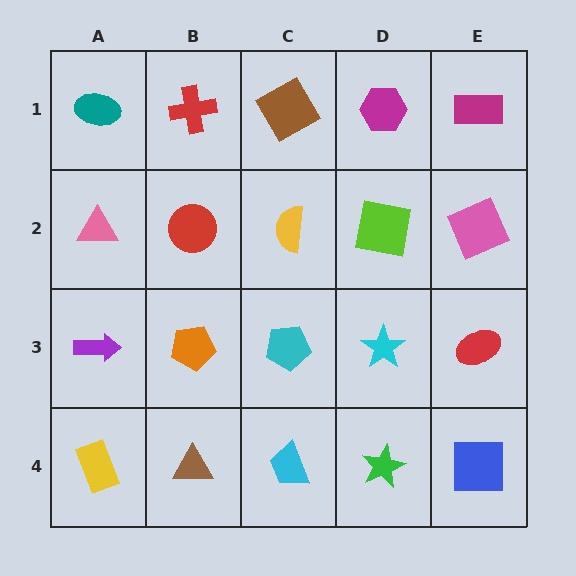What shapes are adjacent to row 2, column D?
A magenta hexagon (row 1, column D), a cyan star (row 3, column D), a yellow semicircle (row 2, column C), a pink square (row 2, column E).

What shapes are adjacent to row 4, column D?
A cyan star (row 3, column D), a cyan trapezoid (row 4, column C), a blue square (row 4, column E).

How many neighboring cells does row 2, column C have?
4.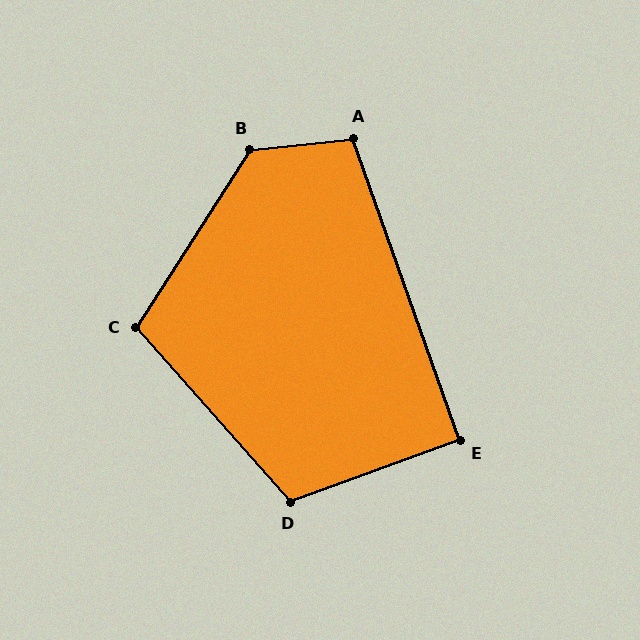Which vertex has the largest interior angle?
B, at approximately 129 degrees.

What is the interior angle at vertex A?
Approximately 103 degrees (obtuse).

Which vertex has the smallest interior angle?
E, at approximately 91 degrees.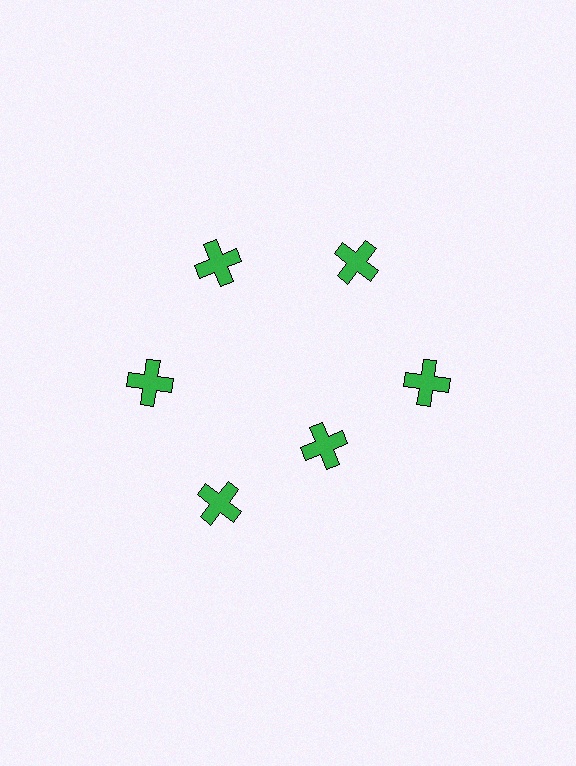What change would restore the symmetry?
The symmetry would be restored by moving it outward, back onto the ring so that all 6 crosses sit at equal angles and equal distance from the center.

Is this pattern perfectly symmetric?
No. The 6 green crosses are arranged in a ring, but one element near the 5 o'clock position is pulled inward toward the center, breaking the 6-fold rotational symmetry.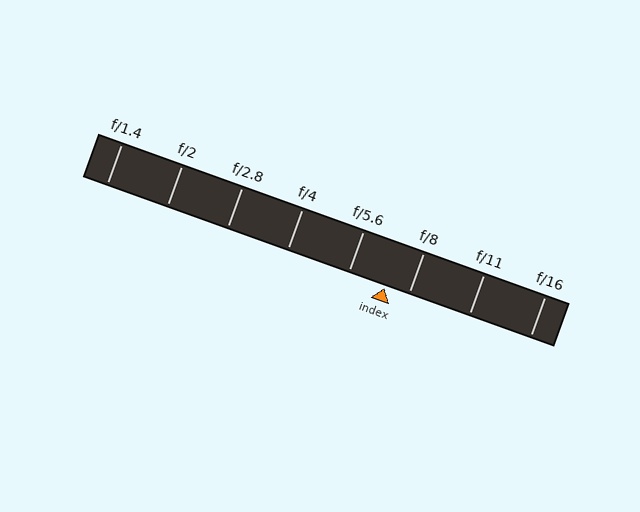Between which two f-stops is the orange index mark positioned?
The index mark is between f/5.6 and f/8.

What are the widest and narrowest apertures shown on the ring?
The widest aperture shown is f/1.4 and the narrowest is f/16.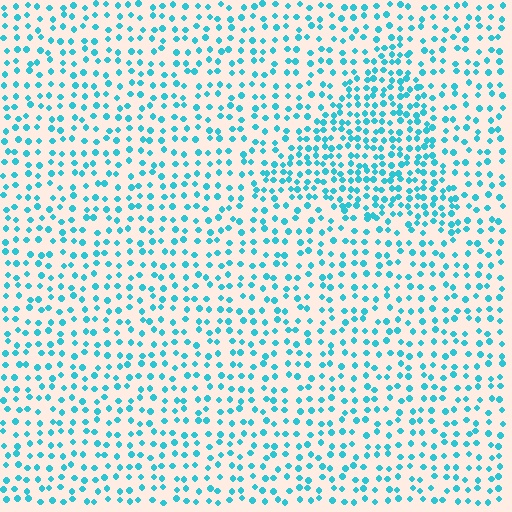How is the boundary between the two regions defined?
The boundary is defined by a change in element density (approximately 1.8x ratio). All elements are the same color, size, and shape.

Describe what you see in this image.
The image contains small cyan elements arranged at two different densities. A triangle-shaped region is visible where the elements are more densely packed than the surrounding area.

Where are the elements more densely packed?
The elements are more densely packed inside the triangle boundary.